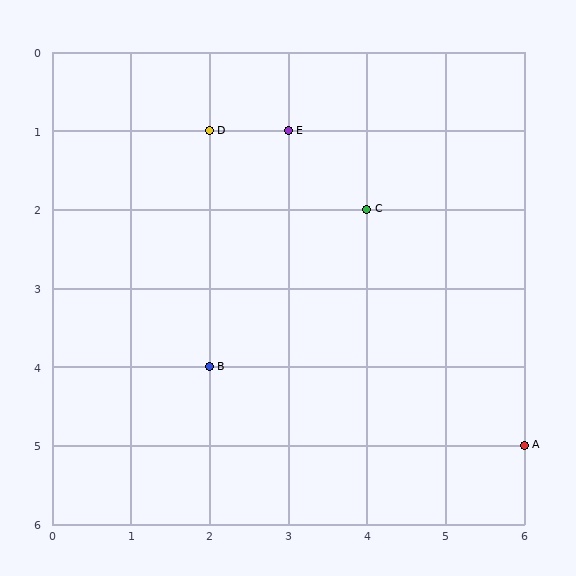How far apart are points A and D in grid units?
Points A and D are 4 columns and 4 rows apart (about 5.7 grid units diagonally).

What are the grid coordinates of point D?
Point D is at grid coordinates (2, 1).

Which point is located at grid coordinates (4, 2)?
Point C is at (4, 2).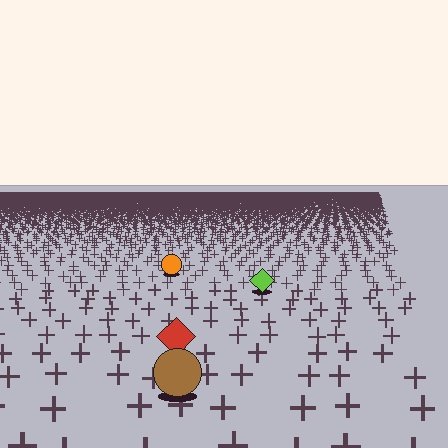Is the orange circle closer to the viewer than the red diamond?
No. The red diamond is closer — you can tell from the texture gradient: the ground texture is coarser near it.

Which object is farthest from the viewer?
The orange circle is farthest from the viewer. It appears smaller and the ground texture around it is denser.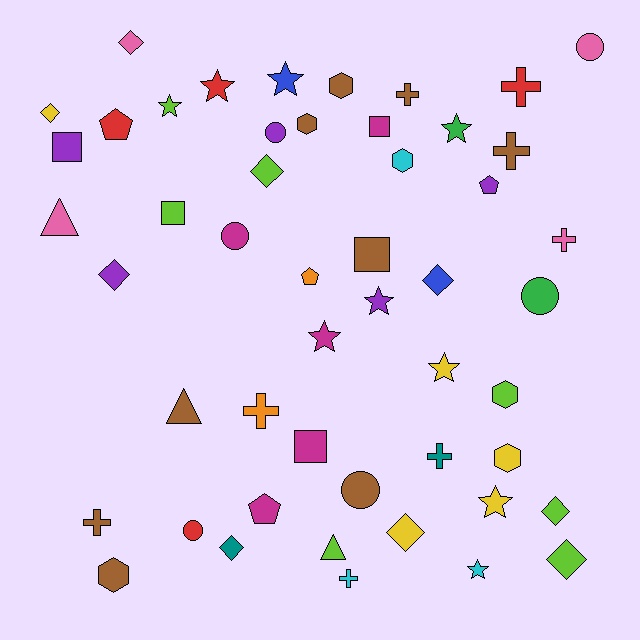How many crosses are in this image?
There are 8 crosses.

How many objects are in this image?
There are 50 objects.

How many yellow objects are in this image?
There are 5 yellow objects.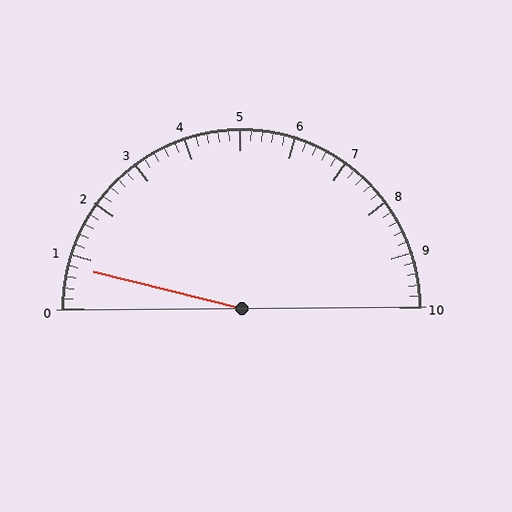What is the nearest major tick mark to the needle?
The nearest major tick mark is 1.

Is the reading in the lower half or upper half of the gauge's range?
The reading is in the lower half of the range (0 to 10).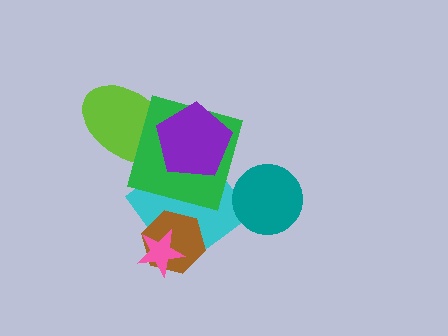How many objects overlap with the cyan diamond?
4 objects overlap with the cyan diamond.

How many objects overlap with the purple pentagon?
3 objects overlap with the purple pentagon.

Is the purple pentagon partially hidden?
No, no other shape covers it.